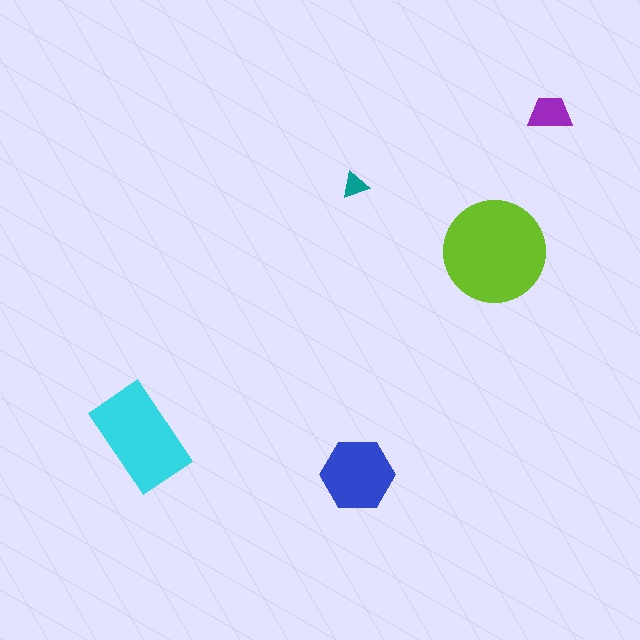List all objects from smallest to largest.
The teal triangle, the purple trapezoid, the blue hexagon, the cyan rectangle, the lime circle.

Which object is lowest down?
The blue hexagon is bottommost.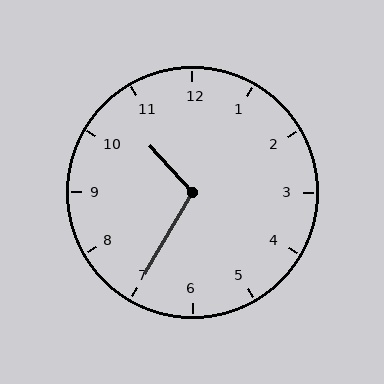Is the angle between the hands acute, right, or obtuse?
It is obtuse.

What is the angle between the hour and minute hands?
Approximately 108 degrees.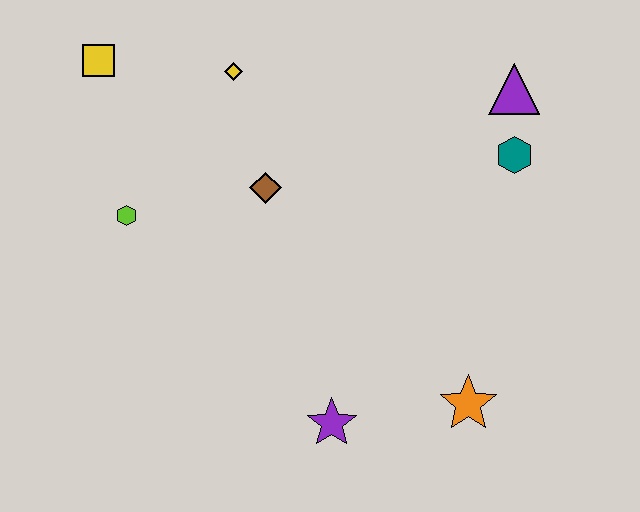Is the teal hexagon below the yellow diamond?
Yes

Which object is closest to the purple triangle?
The teal hexagon is closest to the purple triangle.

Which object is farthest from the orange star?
The yellow square is farthest from the orange star.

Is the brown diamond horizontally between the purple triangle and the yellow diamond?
Yes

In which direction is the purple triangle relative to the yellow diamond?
The purple triangle is to the right of the yellow diamond.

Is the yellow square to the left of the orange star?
Yes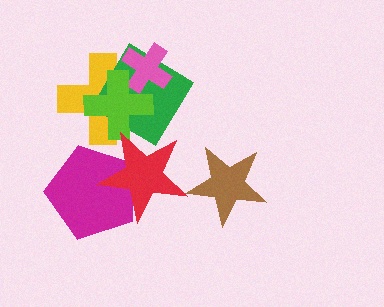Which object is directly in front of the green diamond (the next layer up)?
The pink cross is directly in front of the green diamond.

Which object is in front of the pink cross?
The lime cross is in front of the pink cross.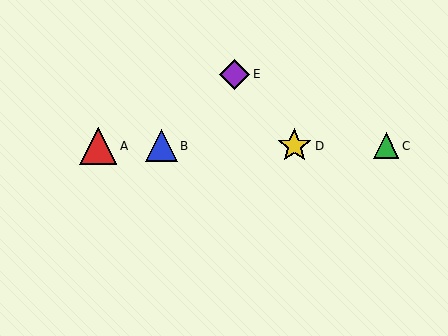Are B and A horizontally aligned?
Yes, both are at y≈146.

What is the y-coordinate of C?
Object C is at y≈146.